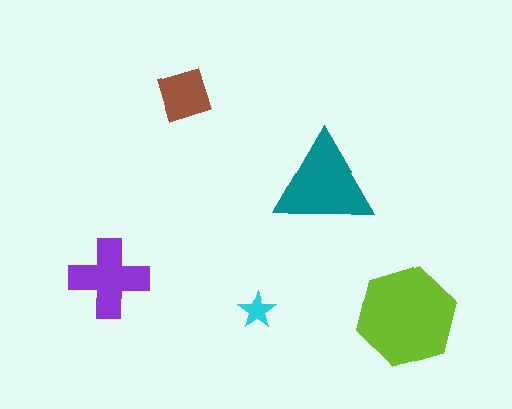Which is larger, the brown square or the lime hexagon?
The lime hexagon.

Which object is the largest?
The lime hexagon.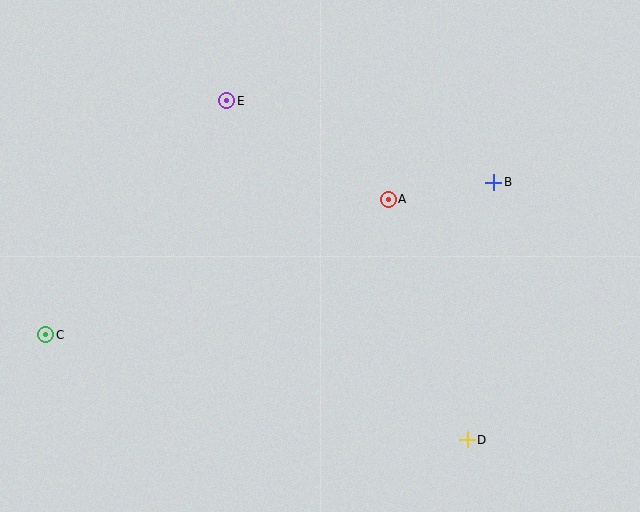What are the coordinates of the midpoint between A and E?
The midpoint between A and E is at (308, 150).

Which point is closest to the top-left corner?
Point E is closest to the top-left corner.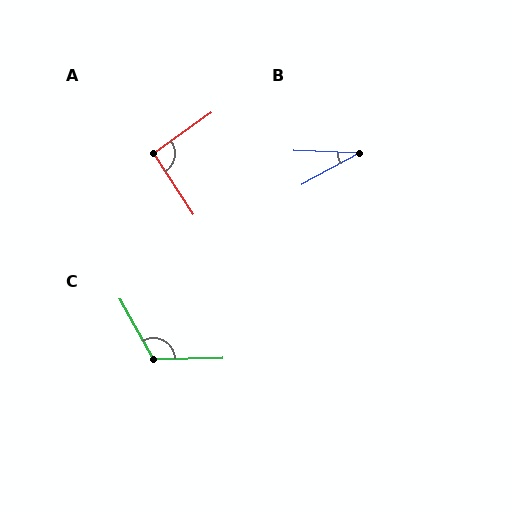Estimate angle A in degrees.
Approximately 91 degrees.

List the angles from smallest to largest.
B (31°), A (91°), C (117°).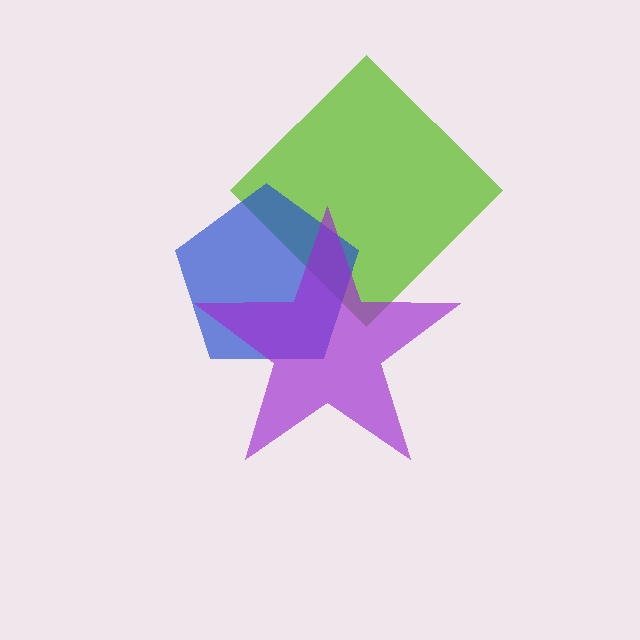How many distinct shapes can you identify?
There are 3 distinct shapes: a lime diamond, a blue pentagon, a purple star.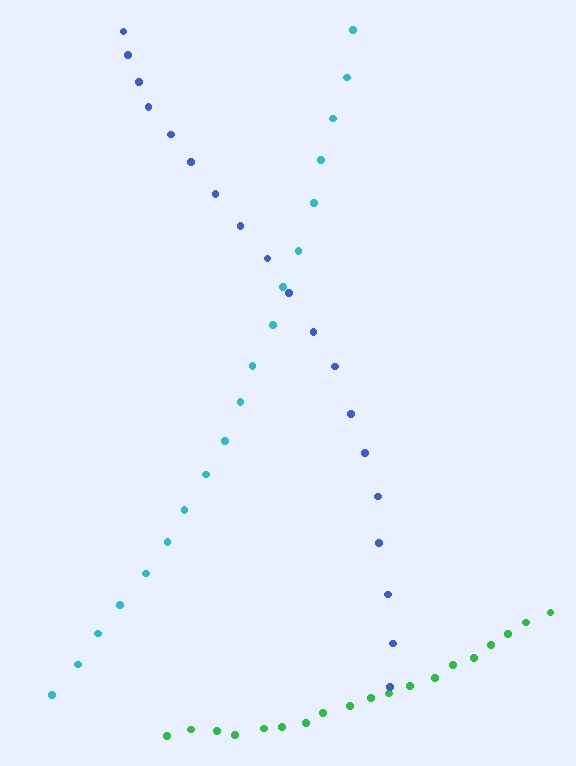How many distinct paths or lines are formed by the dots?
There are 3 distinct paths.